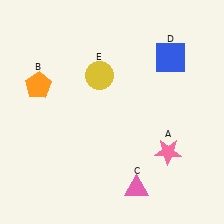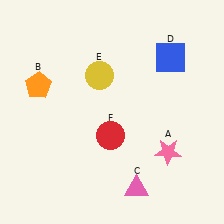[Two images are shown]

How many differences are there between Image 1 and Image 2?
There is 1 difference between the two images.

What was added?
A red circle (F) was added in Image 2.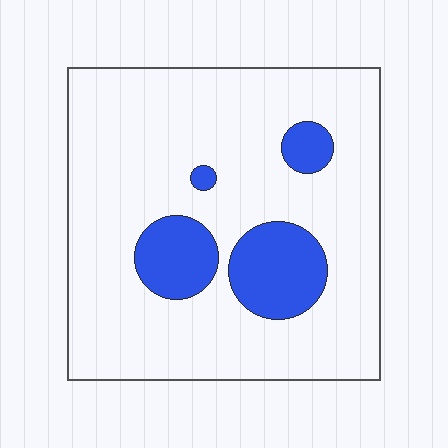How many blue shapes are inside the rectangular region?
4.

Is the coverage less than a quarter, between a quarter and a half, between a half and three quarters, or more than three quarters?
Less than a quarter.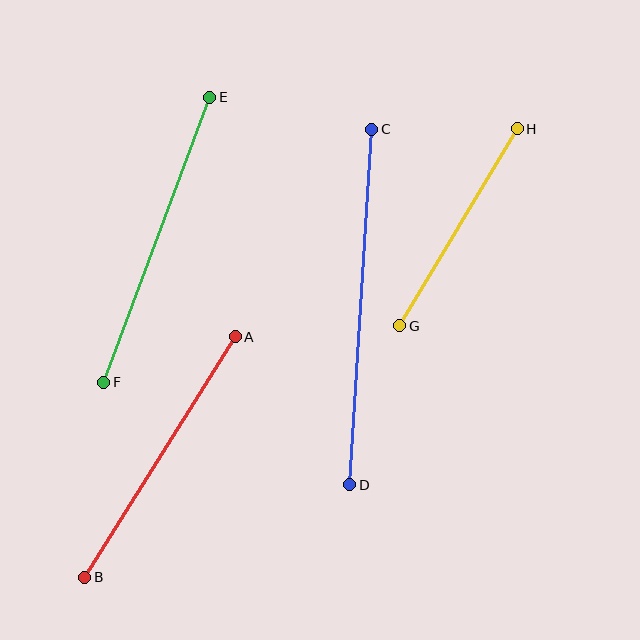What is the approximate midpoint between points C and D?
The midpoint is at approximately (361, 307) pixels.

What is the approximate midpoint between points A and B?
The midpoint is at approximately (160, 457) pixels.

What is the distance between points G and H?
The distance is approximately 230 pixels.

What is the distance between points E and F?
The distance is approximately 304 pixels.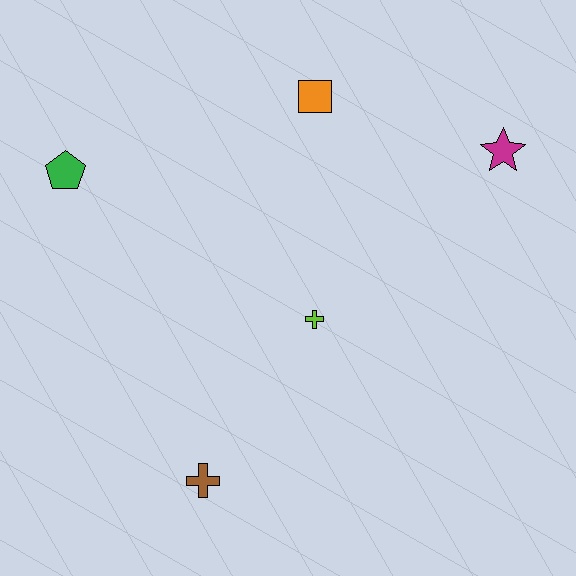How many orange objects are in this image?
There is 1 orange object.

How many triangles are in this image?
There are no triangles.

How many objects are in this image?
There are 5 objects.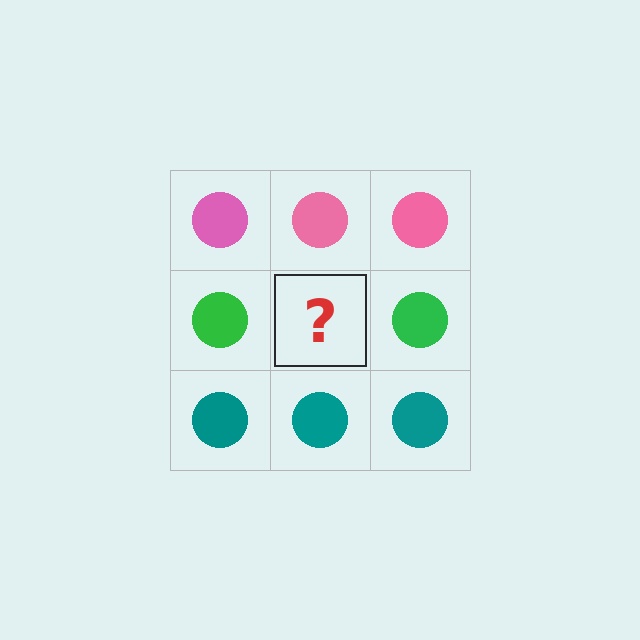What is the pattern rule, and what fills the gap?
The rule is that each row has a consistent color. The gap should be filled with a green circle.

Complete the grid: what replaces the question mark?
The question mark should be replaced with a green circle.